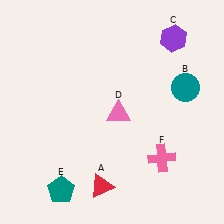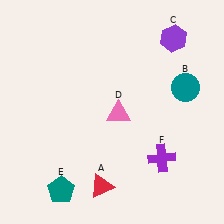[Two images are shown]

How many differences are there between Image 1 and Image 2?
There is 1 difference between the two images.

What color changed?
The cross (F) changed from pink in Image 1 to purple in Image 2.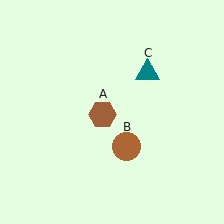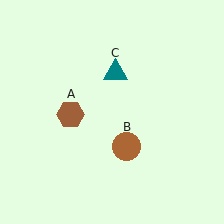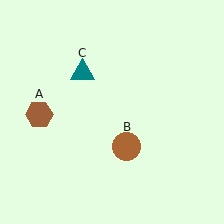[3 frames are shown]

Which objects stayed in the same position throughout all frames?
Brown circle (object B) remained stationary.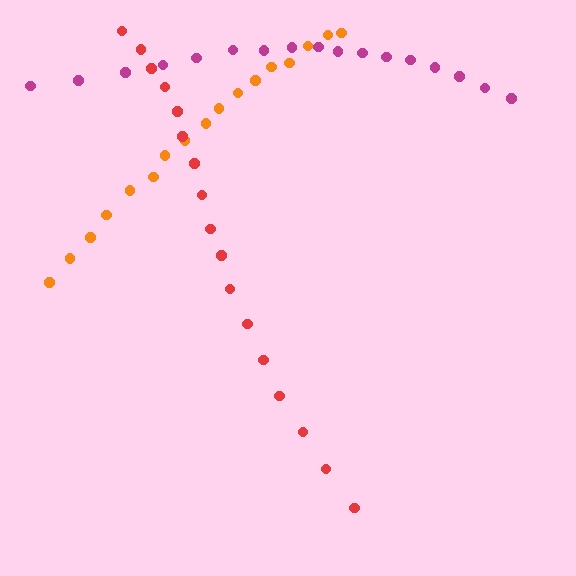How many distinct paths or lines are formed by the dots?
There are 3 distinct paths.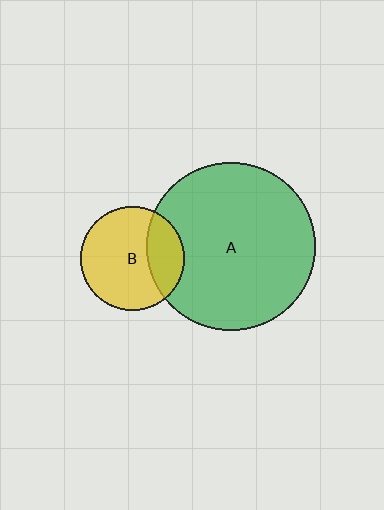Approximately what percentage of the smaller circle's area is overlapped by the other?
Approximately 25%.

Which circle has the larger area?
Circle A (green).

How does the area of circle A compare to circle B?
Approximately 2.6 times.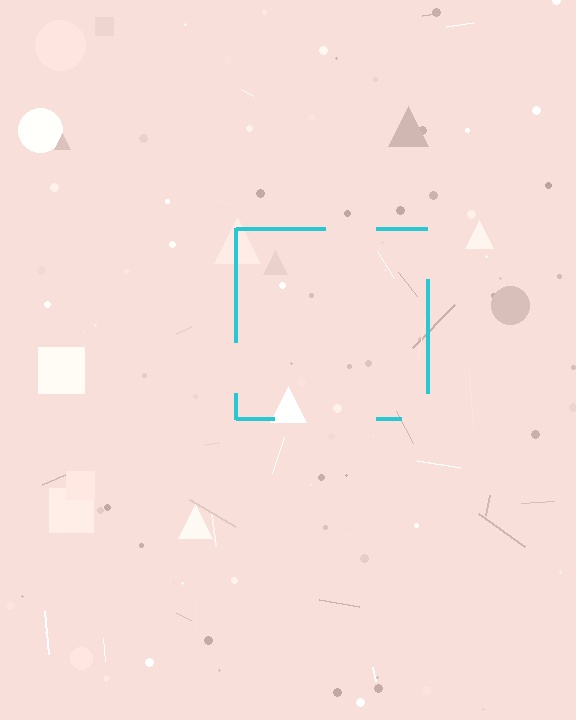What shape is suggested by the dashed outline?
The dashed outline suggests a square.